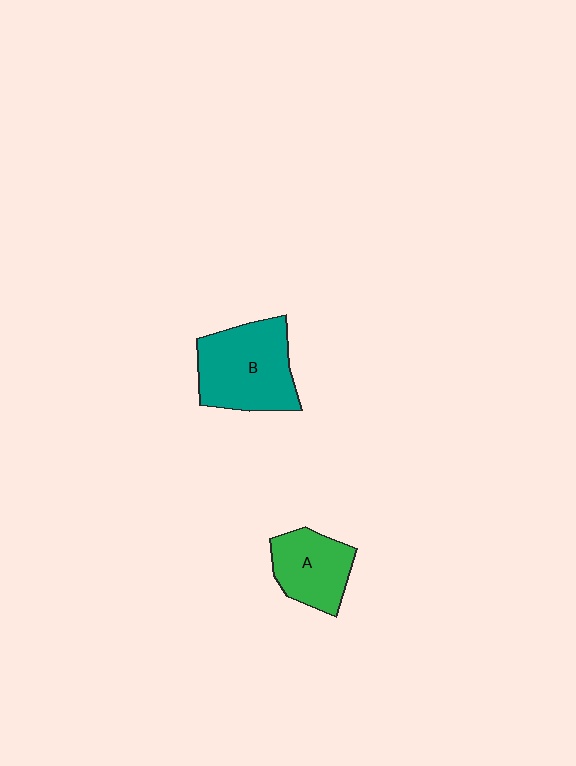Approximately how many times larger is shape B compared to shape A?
Approximately 1.5 times.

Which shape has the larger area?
Shape B (teal).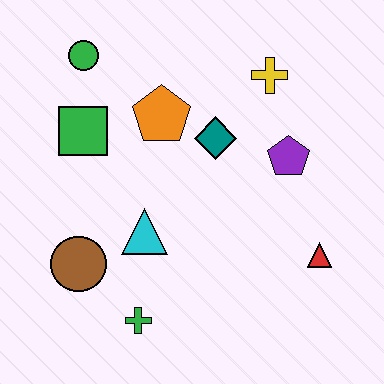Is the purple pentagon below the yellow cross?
Yes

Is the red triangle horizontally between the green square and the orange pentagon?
No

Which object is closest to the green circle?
The green square is closest to the green circle.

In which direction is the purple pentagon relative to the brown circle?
The purple pentagon is to the right of the brown circle.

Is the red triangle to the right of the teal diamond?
Yes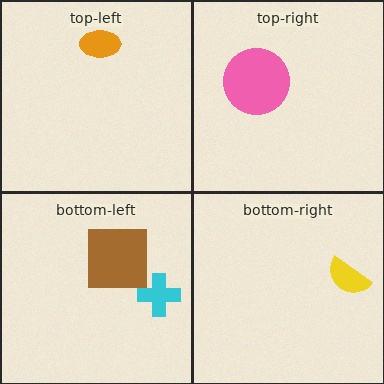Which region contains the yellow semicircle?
The bottom-right region.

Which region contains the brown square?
The bottom-left region.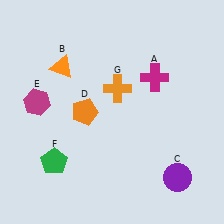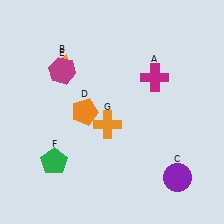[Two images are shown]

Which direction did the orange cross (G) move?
The orange cross (G) moved down.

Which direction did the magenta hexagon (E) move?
The magenta hexagon (E) moved up.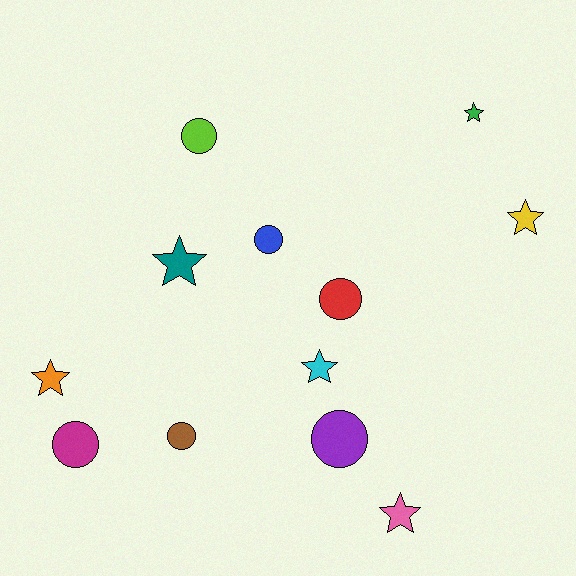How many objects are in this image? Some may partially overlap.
There are 12 objects.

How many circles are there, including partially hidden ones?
There are 6 circles.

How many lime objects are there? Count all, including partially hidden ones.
There is 1 lime object.